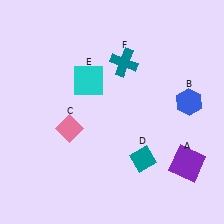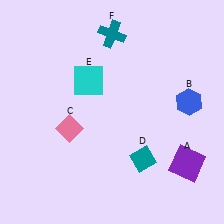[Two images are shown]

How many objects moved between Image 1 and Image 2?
1 object moved between the two images.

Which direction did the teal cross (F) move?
The teal cross (F) moved up.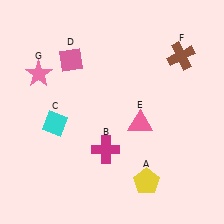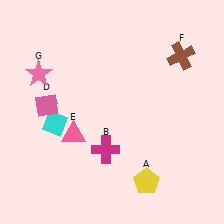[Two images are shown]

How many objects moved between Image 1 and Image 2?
2 objects moved between the two images.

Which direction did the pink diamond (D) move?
The pink diamond (D) moved down.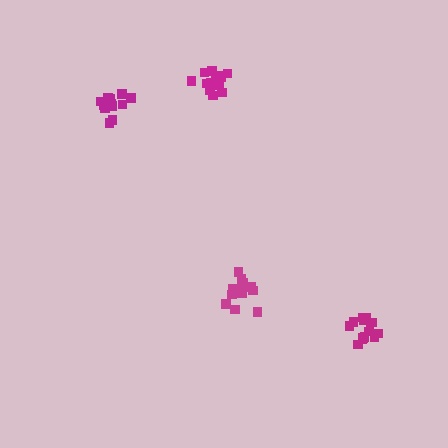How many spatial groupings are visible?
There are 4 spatial groupings.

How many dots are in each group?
Group 1: 17 dots, Group 2: 14 dots, Group 3: 14 dots, Group 4: 14 dots (59 total).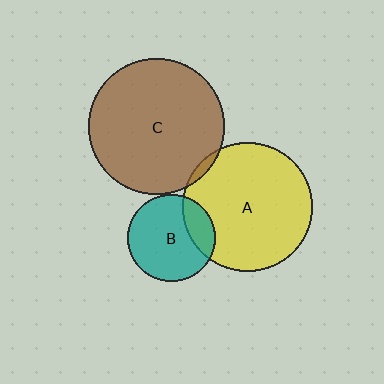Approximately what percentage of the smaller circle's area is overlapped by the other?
Approximately 20%.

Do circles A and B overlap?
Yes.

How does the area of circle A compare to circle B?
Approximately 2.2 times.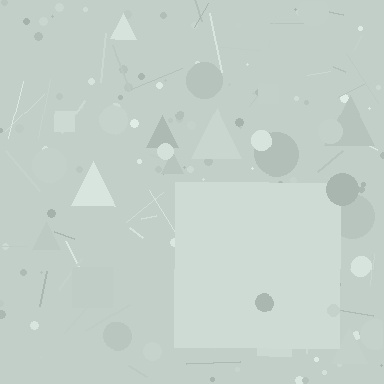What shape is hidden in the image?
A square is hidden in the image.